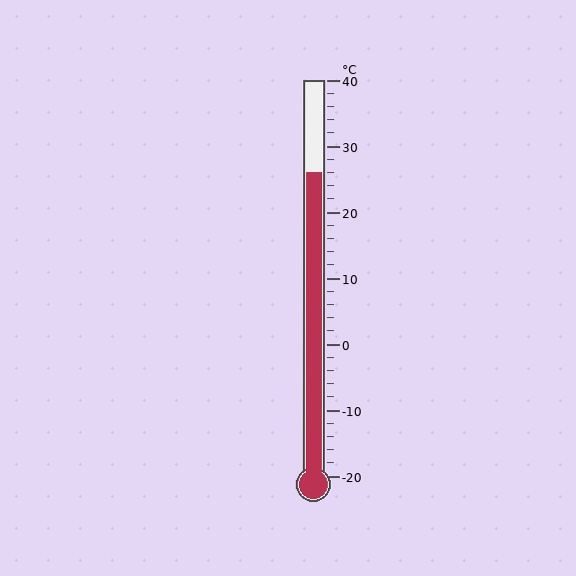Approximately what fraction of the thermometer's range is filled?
The thermometer is filled to approximately 75% of its range.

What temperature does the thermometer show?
The thermometer shows approximately 26°C.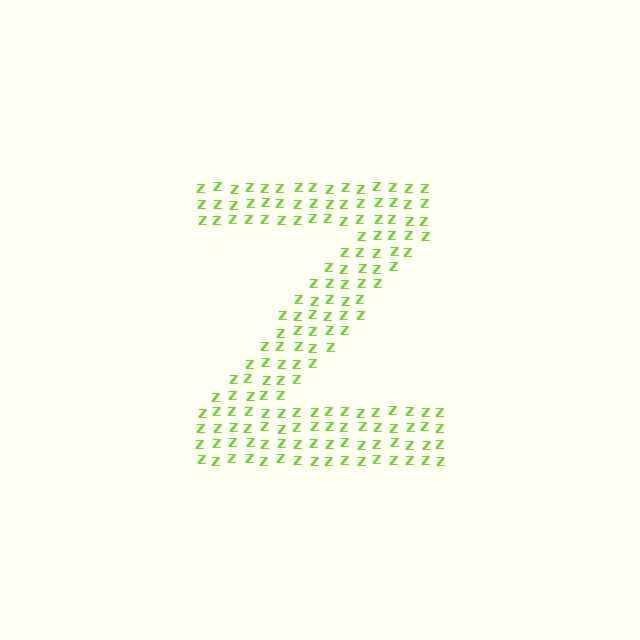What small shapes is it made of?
It is made of small letter Z's.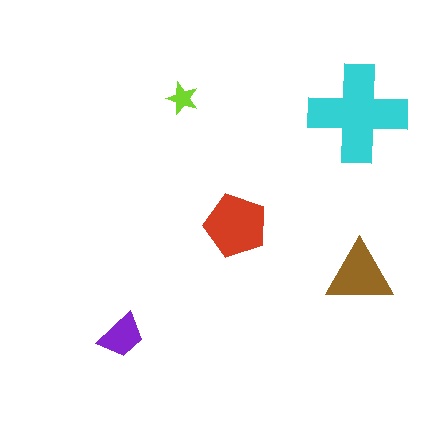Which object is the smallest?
The lime star.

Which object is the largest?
The cyan cross.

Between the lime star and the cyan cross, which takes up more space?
The cyan cross.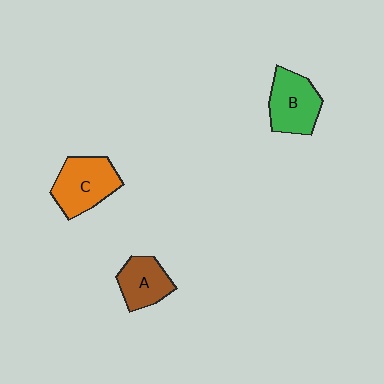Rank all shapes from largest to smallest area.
From largest to smallest: C (orange), B (green), A (brown).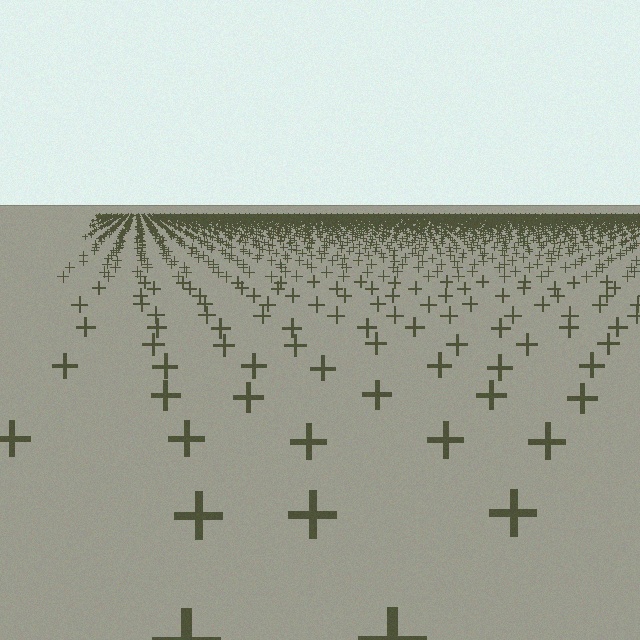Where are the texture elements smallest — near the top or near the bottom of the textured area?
Near the top.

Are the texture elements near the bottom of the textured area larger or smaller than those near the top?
Larger. Near the bottom, elements are closer to the viewer and appear at a bigger on-screen size.